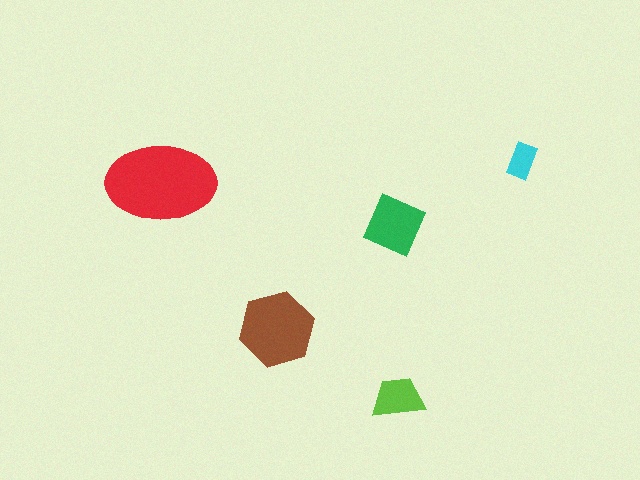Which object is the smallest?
The cyan rectangle.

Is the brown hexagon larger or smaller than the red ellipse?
Smaller.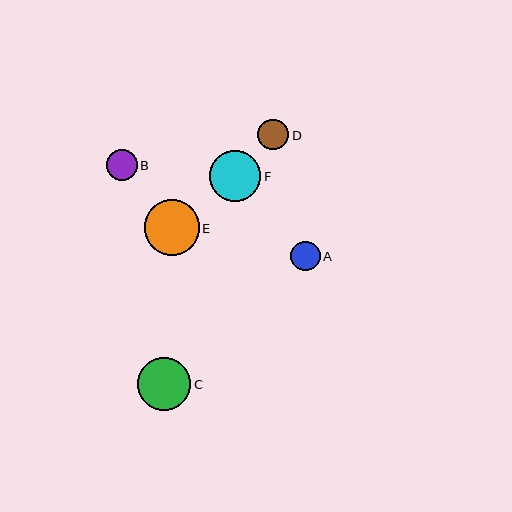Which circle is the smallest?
Circle A is the smallest with a size of approximately 29 pixels.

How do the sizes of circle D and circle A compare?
Circle D and circle A are approximately the same size.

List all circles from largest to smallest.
From largest to smallest: E, C, F, D, B, A.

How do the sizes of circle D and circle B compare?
Circle D and circle B are approximately the same size.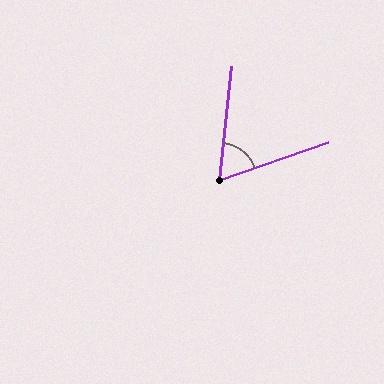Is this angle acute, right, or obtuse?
It is acute.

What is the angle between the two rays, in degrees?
Approximately 65 degrees.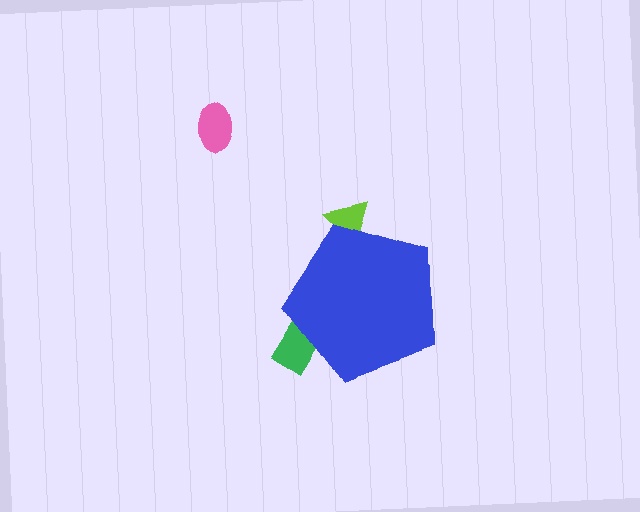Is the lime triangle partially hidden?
Yes, the lime triangle is partially hidden behind the blue pentagon.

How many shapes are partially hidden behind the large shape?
2 shapes are partially hidden.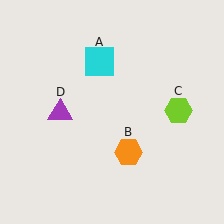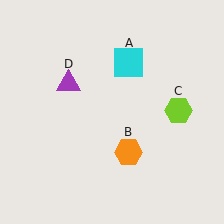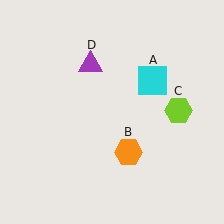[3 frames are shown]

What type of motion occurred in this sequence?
The cyan square (object A), purple triangle (object D) rotated clockwise around the center of the scene.